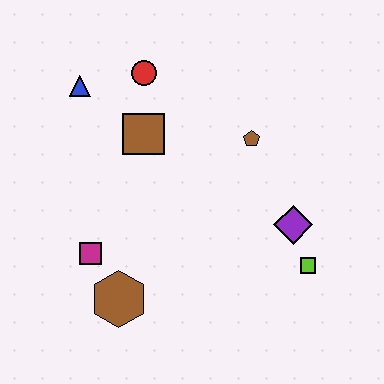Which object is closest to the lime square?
The purple diamond is closest to the lime square.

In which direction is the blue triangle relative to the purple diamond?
The blue triangle is to the left of the purple diamond.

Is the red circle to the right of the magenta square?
Yes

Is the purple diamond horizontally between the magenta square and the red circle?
No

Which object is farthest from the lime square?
The blue triangle is farthest from the lime square.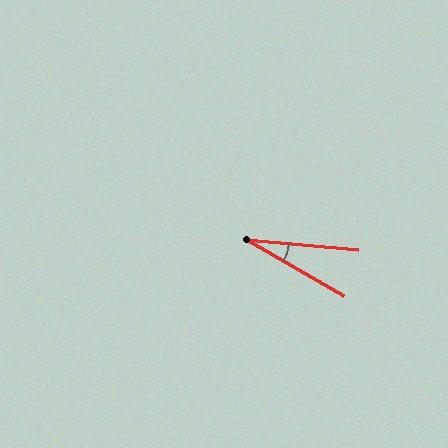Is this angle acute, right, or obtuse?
It is acute.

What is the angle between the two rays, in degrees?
Approximately 25 degrees.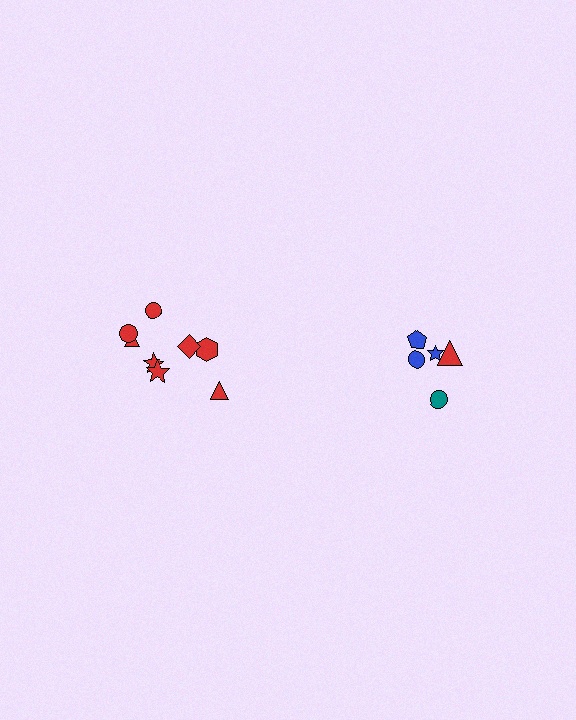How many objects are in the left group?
There are 8 objects.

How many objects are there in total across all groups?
There are 13 objects.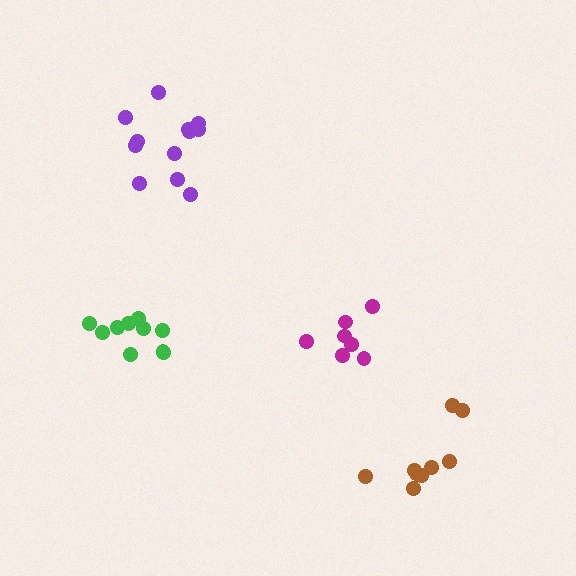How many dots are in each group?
Group 1: 7 dots, Group 2: 10 dots, Group 3: 12 dots, Group 4: 10 dots (39 total).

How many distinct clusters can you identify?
There are 4 distinct clusters.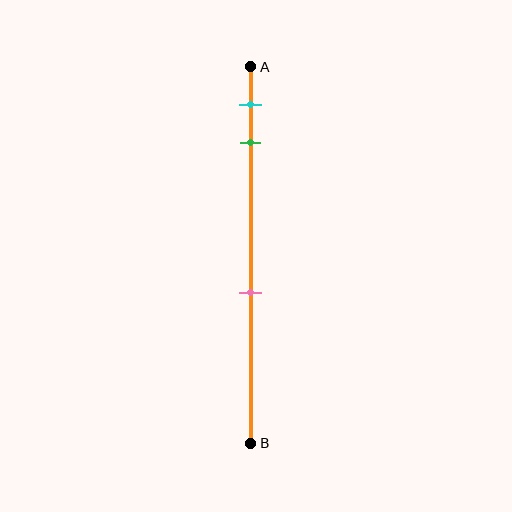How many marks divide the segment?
There are 3 marks dividing the segment.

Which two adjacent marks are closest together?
The cyan and green marks are the closest adjacent pair.